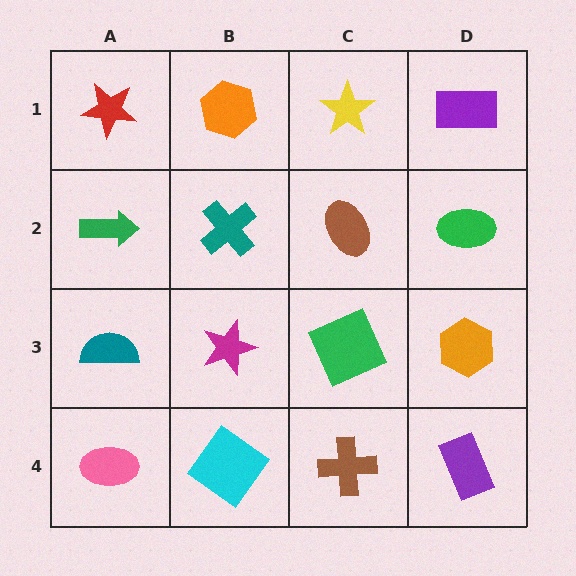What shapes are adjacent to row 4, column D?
An orange hexagon (row 3, column D), a brown cross (row 4, column C).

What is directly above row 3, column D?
A green ellipse.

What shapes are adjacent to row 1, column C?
A brown ellipse (row 2, column C), an orange hexagon (row 1, column B), a purple rectangle (row 1, column D).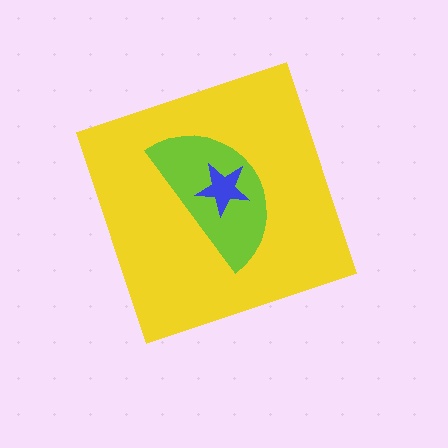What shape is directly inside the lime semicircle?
The blue star.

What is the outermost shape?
The yellow diamond.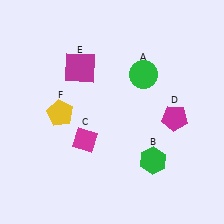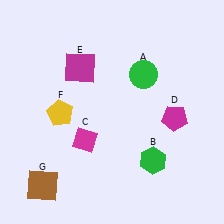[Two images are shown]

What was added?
A brown square (G) was added in Image 2.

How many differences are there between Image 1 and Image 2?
There is 1 difference between the two images.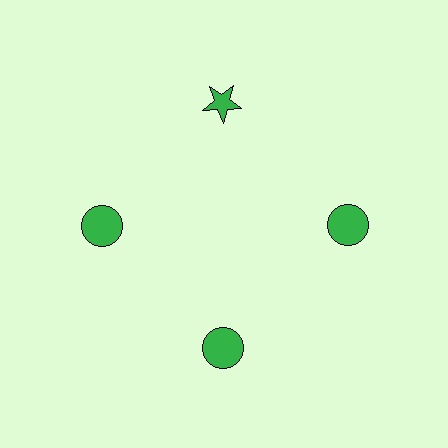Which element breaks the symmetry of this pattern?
The green star at roughly the 12 o'clock position breaks the symmetry. All other shapes are green circles.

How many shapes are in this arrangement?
There are 4 shapes arranged in a ring pattern.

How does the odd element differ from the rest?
It has a different shape: star instead of circle.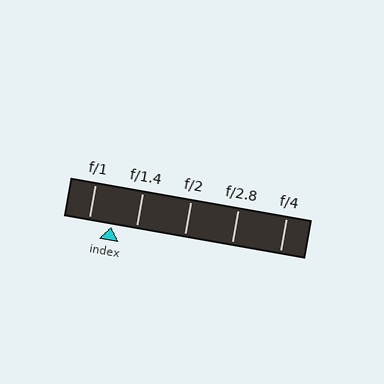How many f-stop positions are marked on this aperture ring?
There are 5 f-stop positions marked.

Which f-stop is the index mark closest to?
The index mark is closest to f/1.